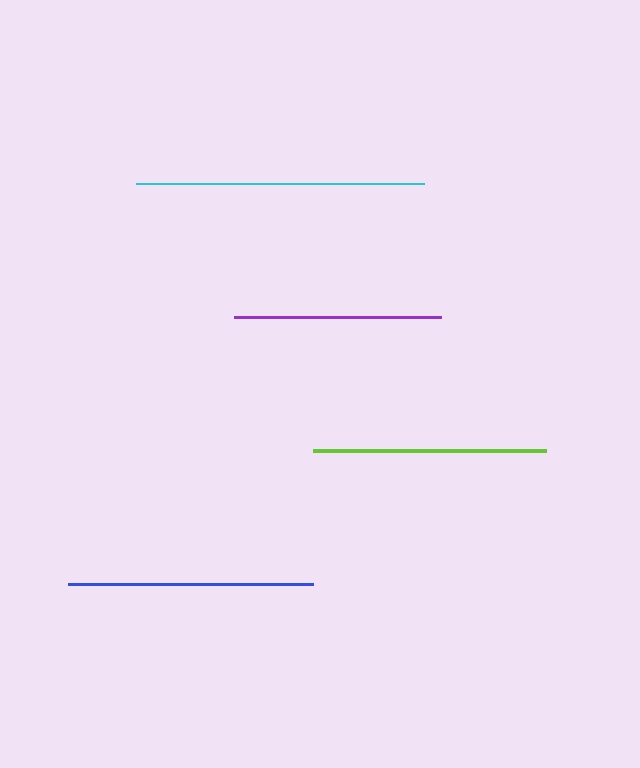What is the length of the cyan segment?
The cyan segment is approximately 288 pixels long.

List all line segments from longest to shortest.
From longest to shortest: cyan, blue, lime, purple.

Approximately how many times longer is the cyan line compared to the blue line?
The cyan line is approximately 1.2 times the length of the blue line.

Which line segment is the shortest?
The purple line is the shortest at approximately 207 pixels.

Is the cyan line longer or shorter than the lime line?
The cyan line is longer than the lime line.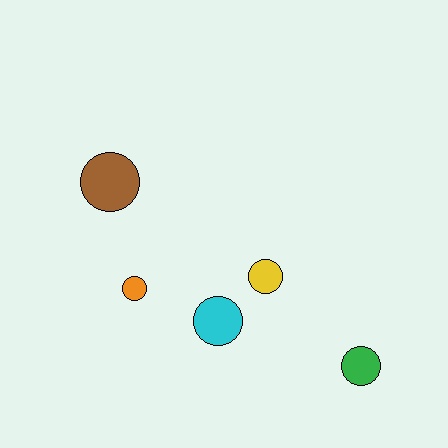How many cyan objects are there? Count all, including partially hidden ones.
There is 1 cyan object.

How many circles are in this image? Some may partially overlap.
There are 5 circles.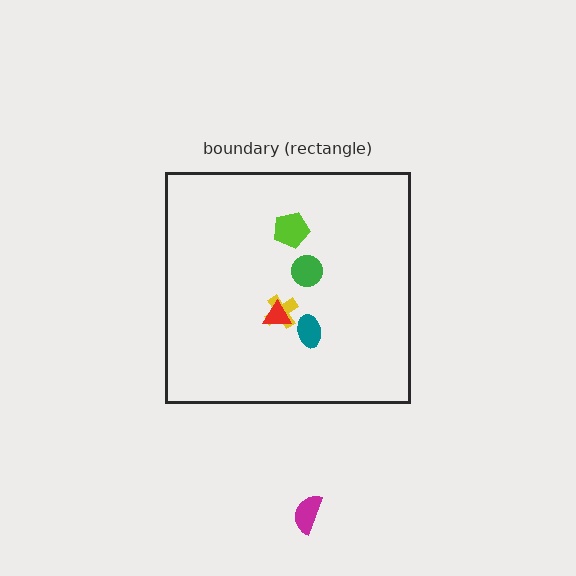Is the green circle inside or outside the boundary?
Inside.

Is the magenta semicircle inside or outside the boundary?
Outside.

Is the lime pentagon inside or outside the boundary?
Inside.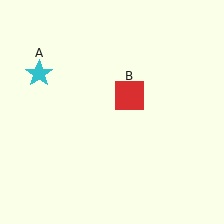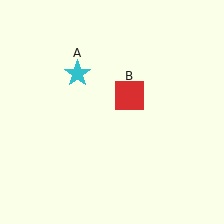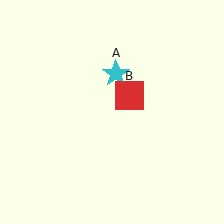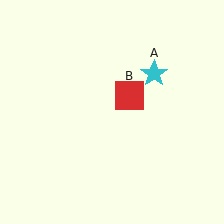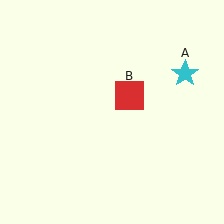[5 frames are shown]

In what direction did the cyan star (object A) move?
The cyan star (object A) moved right.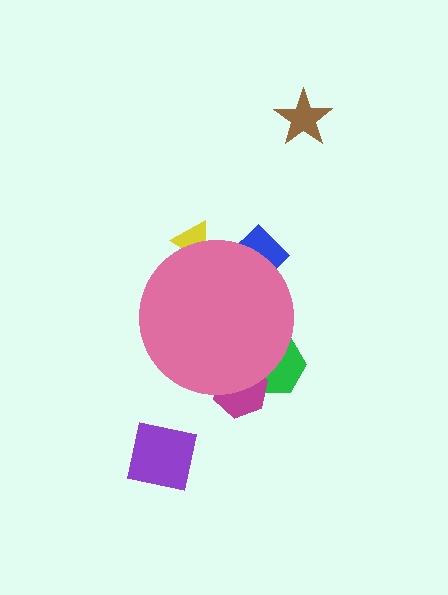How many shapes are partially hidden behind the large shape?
4 shapes are partially hidden.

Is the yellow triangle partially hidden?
Yes, the yellow triangle is partially hidden behind the pink circle.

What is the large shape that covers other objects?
A pink circle.